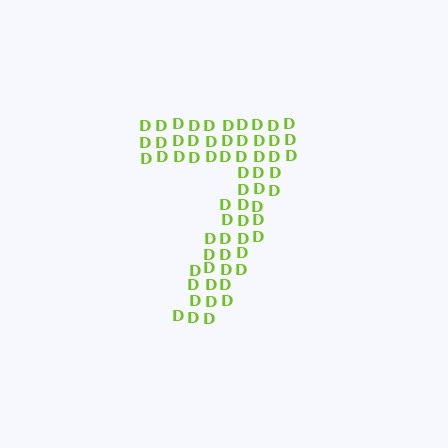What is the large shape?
The large shape is the digit 7.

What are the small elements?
The small elements are letter D's.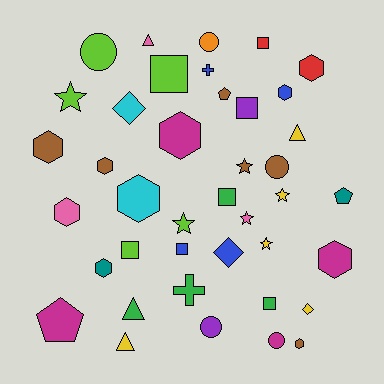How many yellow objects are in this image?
There are 5 yellow objects.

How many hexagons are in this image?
There are 10 hexagons.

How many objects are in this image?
There are 40 objects.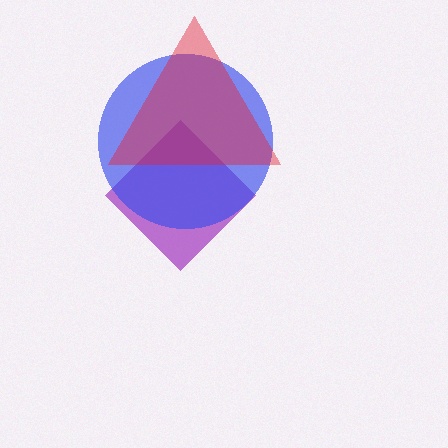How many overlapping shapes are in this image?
There are 3 overlapping shapes in the image.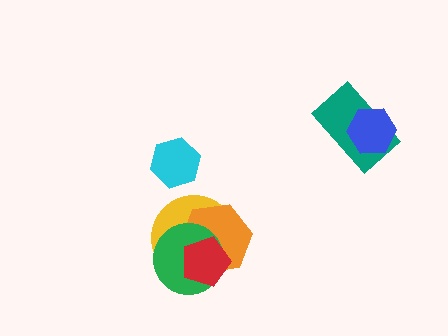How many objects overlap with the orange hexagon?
3 objects overlap with the orange hexagon.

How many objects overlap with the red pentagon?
3 objects overlap with the red pentagon.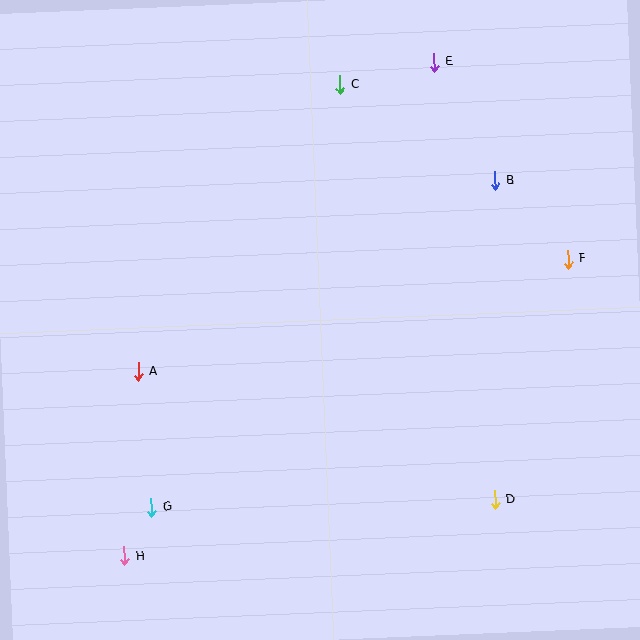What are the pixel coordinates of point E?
Point E is at (434, 62).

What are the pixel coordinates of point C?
Point C is at (340, 85).